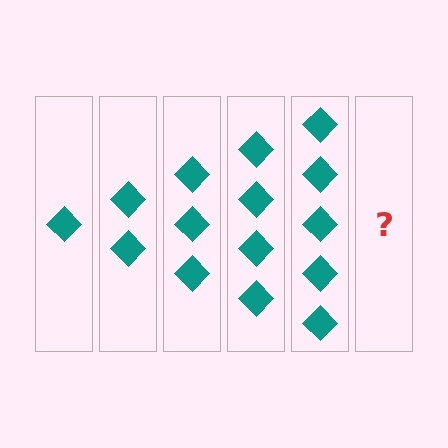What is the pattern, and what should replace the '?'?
The pattern is that each step adds one more diamond. The '?' should be 6 diamonds.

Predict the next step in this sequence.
The next step is 6 diamonds.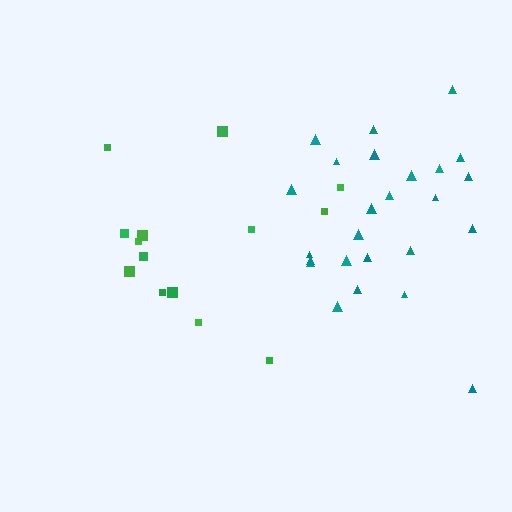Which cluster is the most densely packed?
Teal.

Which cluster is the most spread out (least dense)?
Green.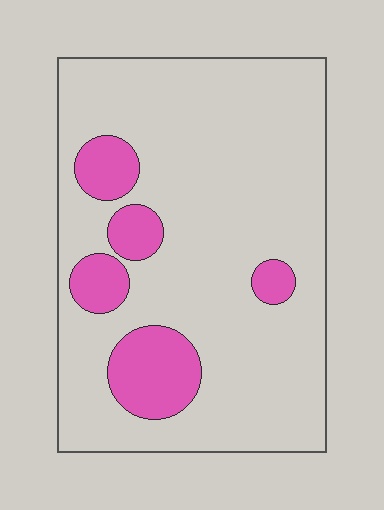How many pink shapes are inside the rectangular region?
5.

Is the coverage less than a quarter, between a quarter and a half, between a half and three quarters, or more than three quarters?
Less than a quarter.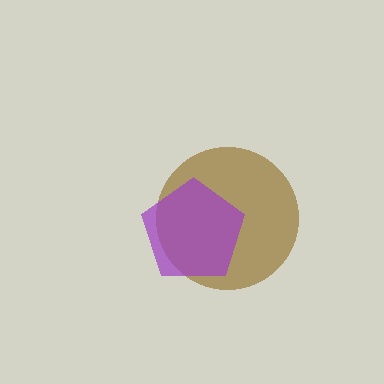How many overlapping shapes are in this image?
There are 2 overlapping shapes in the image.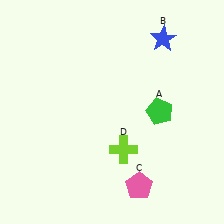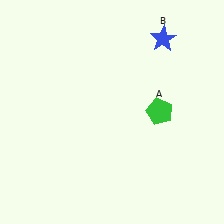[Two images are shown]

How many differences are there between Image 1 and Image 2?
There are 2 differences between the two images.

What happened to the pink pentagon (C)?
The pink pentagon (C) was removed in Image 2. It was in the bottom-right area of Image 1.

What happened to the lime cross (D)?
The lime cross (D) was removed in Image 2. It was in the bottom-right area of Image 1.